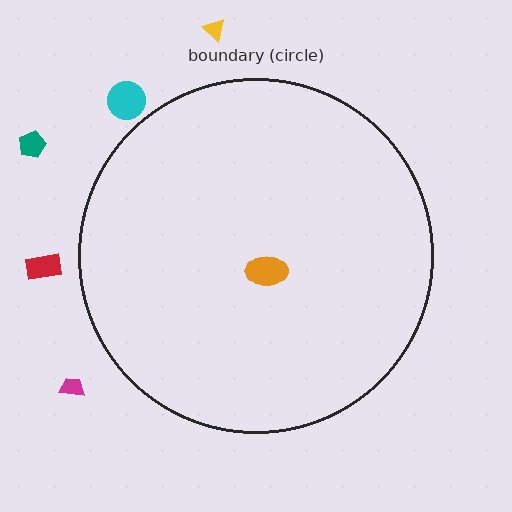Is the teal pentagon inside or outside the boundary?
Outside.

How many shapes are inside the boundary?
1 inside, 5 outside.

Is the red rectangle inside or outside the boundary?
Outside.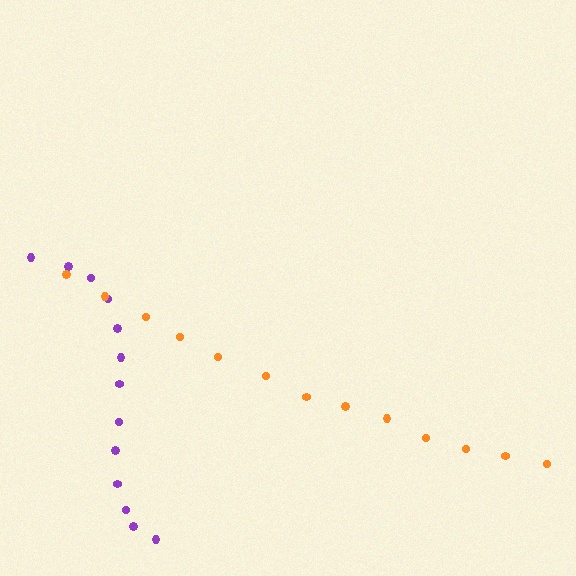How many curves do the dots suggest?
There are 2 distinct paths.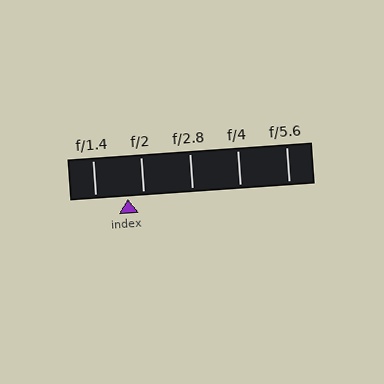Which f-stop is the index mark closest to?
The index mark is closest to f/2.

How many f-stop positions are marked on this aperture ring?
There are 5 f-stop positions marked.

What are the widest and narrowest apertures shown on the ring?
The widest aperture shown is f/1.4 and the narrowest is f/5.6.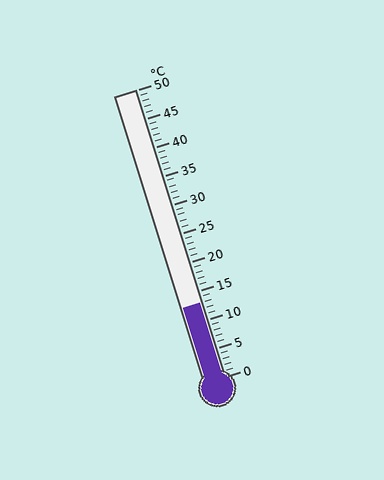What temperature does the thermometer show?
The thermometer shows approximately 13°C.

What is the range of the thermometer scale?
The thermometer scale ranges from 0°C to 50°C.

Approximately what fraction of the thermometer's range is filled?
The thermometer is filled to approximately 25% of its range.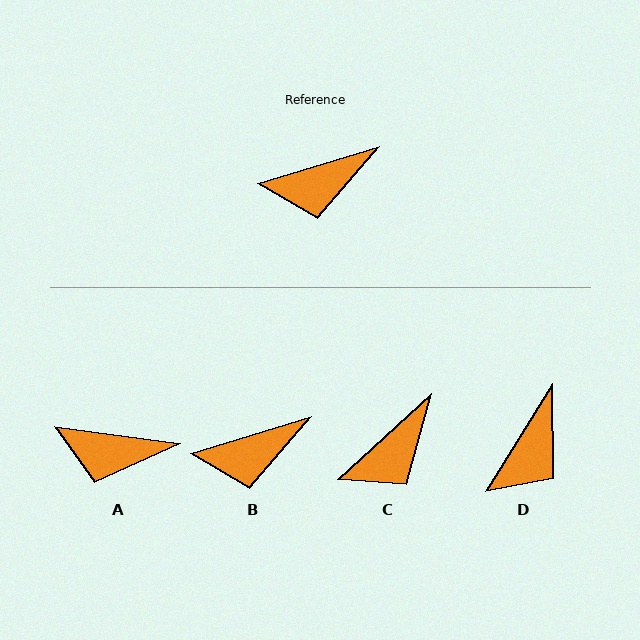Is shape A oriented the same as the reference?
No, it is off by about 25 degrees.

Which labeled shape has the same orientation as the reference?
B.